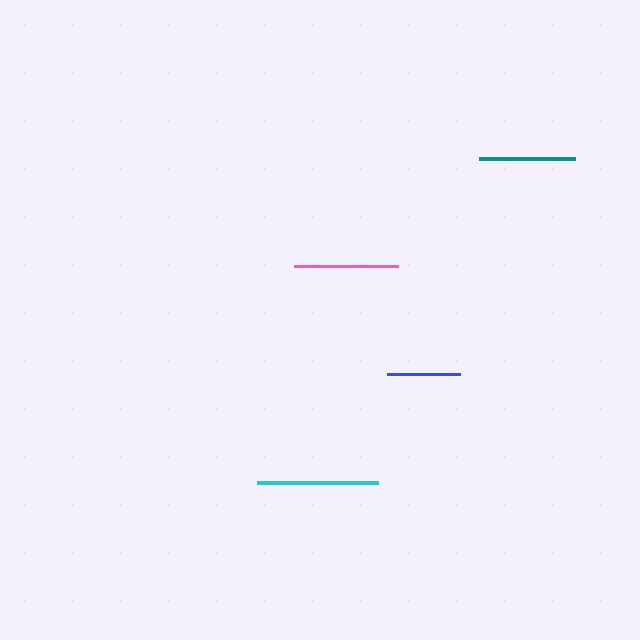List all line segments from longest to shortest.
From longest to shortest: cyan, pink, teal, blue.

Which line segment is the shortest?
The blue line is the shortest at approximately 73 pixels.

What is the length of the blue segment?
The blue segment is approximately 73 pixels long.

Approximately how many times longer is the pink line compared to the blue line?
The pink line is approximately 1.4 times the length of the blue line.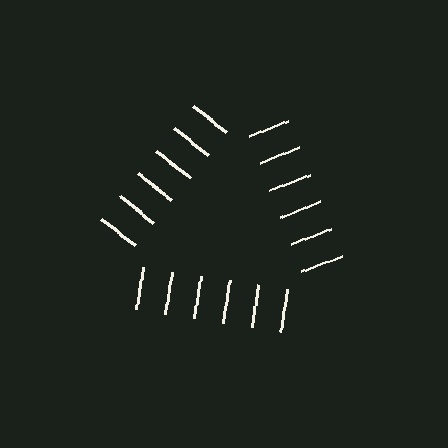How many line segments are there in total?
18 — 6 along each of the 3 edges.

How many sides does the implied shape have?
3 sides — the line-ends trace a triangle.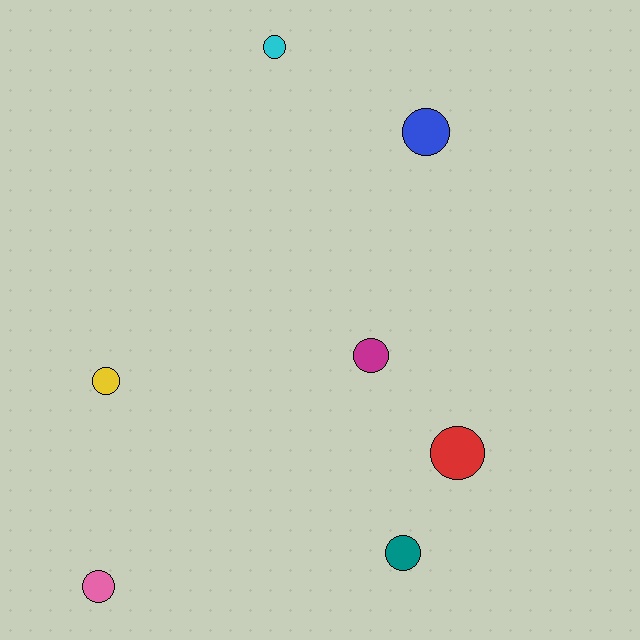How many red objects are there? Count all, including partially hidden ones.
There is 1 red object.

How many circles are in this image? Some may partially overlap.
There are 7 circles.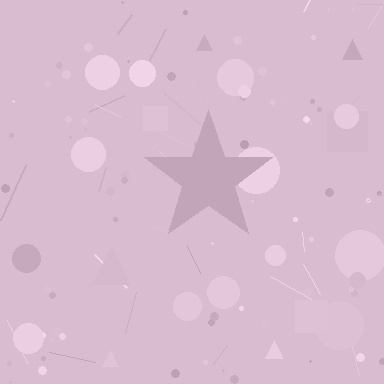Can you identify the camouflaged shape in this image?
The camouflaged shape is a star.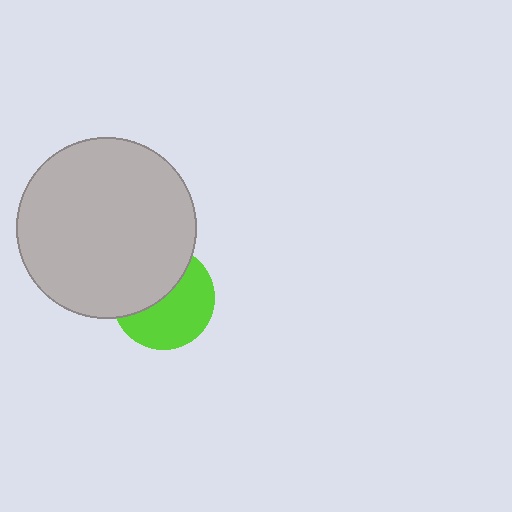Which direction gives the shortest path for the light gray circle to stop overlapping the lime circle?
Moving toward the upper-left gives the shortest separation.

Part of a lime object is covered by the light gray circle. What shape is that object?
It is a circle.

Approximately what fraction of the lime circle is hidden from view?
Roughly 44% of the lime circle is hidden behind the light gray circle.